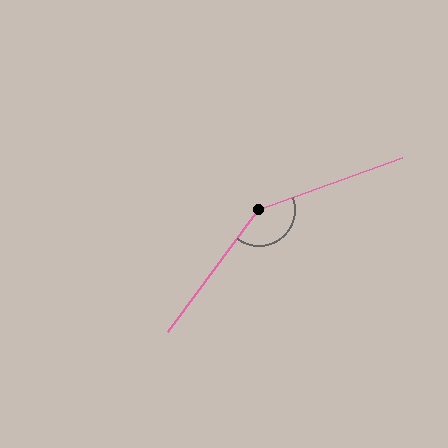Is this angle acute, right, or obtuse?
It is obtuse.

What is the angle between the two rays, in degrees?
Approximately 146 degrees.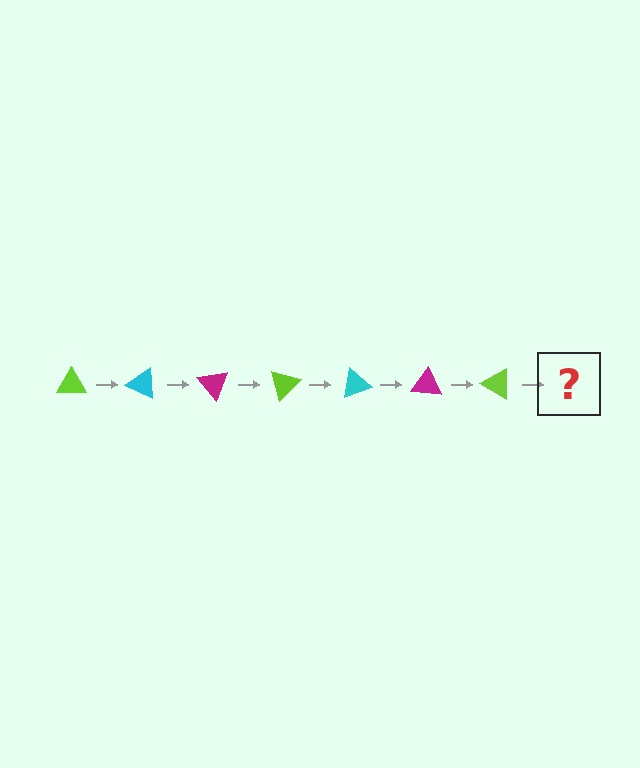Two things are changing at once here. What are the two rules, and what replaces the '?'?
The two rules are that it rotates 25 degrees each step and the color cycles through lime, cyan, and magenta. The '?' should be a cyan triangle, rotated 175 degrees from the start.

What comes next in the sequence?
The next element should be a cyan triangle, rotated 175 degrees from the start.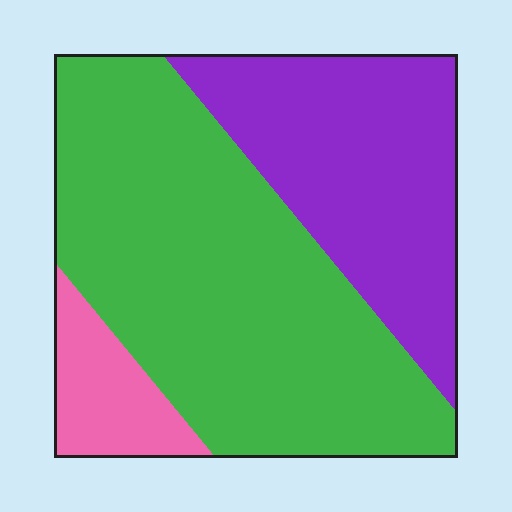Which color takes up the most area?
Green, at roughly 60%.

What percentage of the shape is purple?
Purple covers roughly 35% of the shape.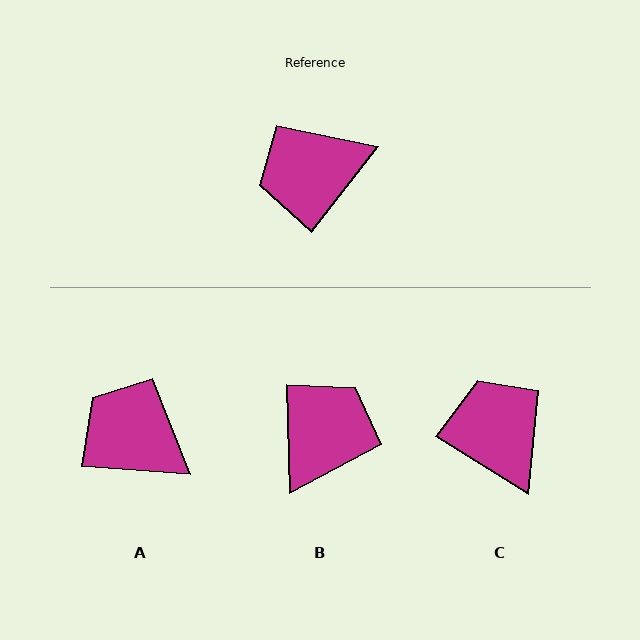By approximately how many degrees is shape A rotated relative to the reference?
Approximately 57 degrees clockwise.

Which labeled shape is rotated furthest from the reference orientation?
B, about 140 degrees away.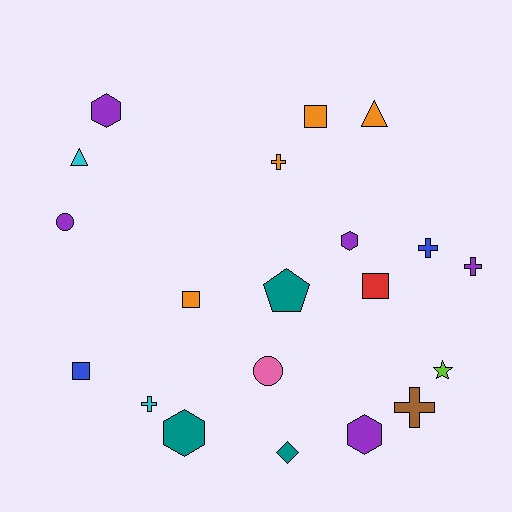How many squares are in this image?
There are 4 squares.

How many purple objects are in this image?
There are 5 purple objects.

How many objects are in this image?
There are 20 objects.